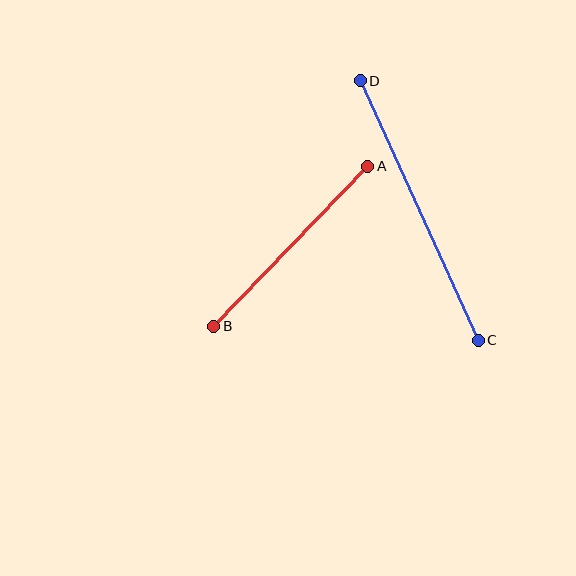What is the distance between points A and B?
The distance is approximately 222 pixels.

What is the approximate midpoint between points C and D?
The midpoint is at approximately (419, 211) pixels.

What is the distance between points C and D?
The distance is approximately 285 pixels.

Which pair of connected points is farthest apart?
Points C and D are farthest apart.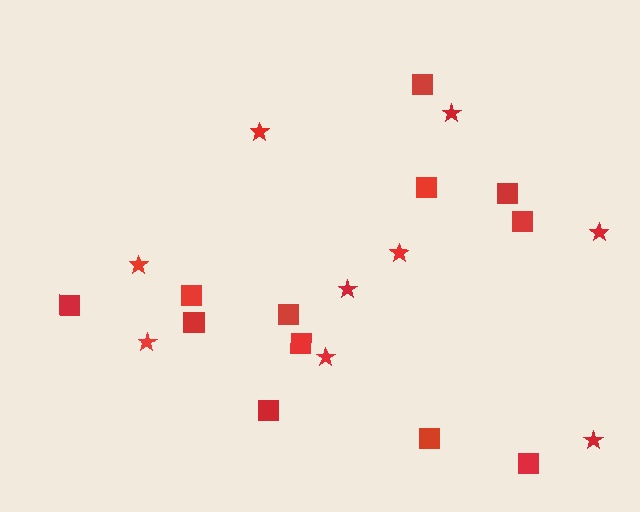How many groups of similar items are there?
There are 2 groups: one group of squares (12) and one group of stars (9).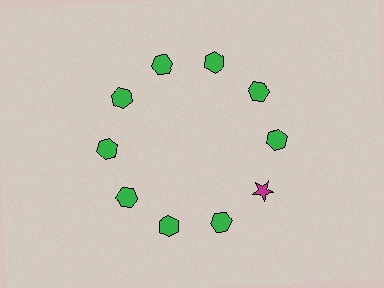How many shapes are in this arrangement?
There are 10 shapes arranged in a ring pattern.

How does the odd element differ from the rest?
It differs in both color (magenta instead of green) and shape (star instead of hexagon).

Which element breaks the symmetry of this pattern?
The magenta star at roughly the 4 o'clock position breaks the symmetry. All other shapes are green hexagons.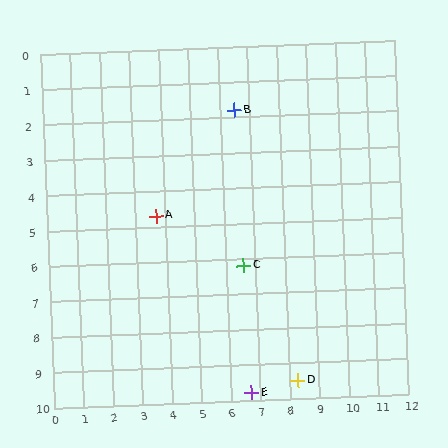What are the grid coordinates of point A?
Point A is at approximately (3.7, 4.7).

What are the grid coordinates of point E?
Point E is at approximately (6.7, 9.8).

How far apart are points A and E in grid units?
Points A and E are about 5.9 grid units apart.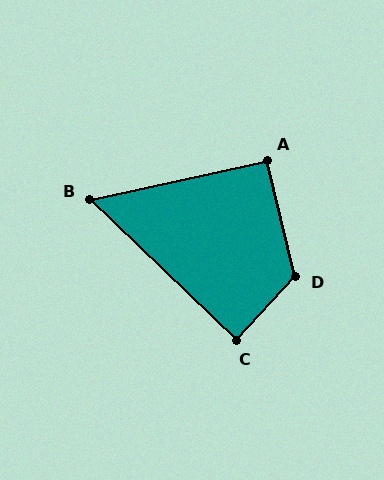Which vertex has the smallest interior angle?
B, at approximately 56 degrees.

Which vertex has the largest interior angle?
D, at approximately 124 degrees.